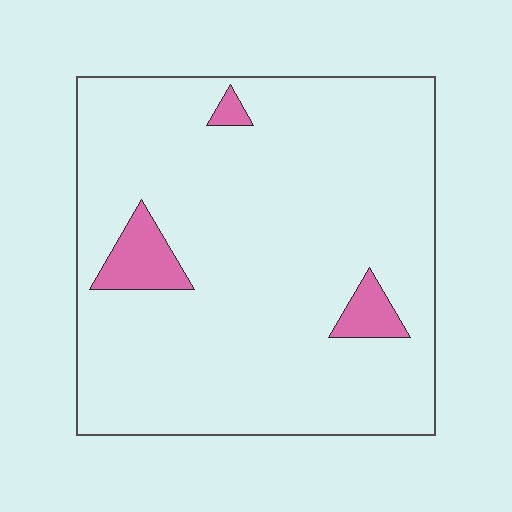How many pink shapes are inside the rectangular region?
3.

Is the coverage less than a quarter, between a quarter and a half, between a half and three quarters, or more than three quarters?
Less than a quarter.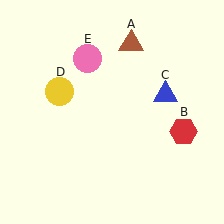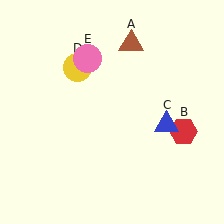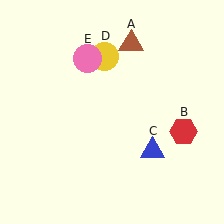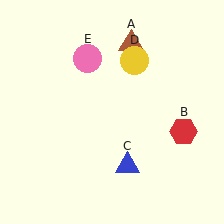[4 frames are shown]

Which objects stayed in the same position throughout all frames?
Brown triangle (object A) and red hexagon (object B) and pink circle (object E) remained stationary.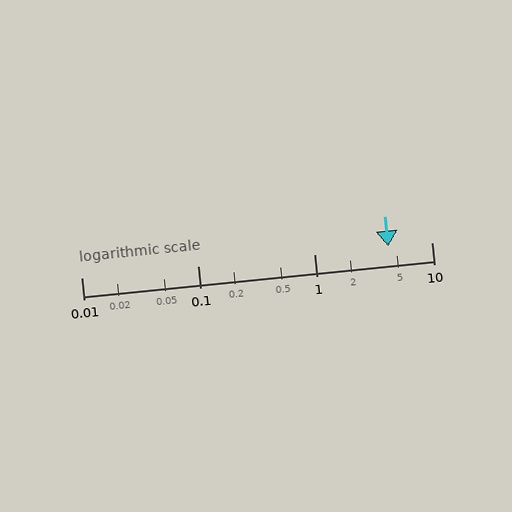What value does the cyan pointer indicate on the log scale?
The pointer indicates approximately 4.3.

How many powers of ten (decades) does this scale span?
The scale spans 3 decades, from 0.01 to 10.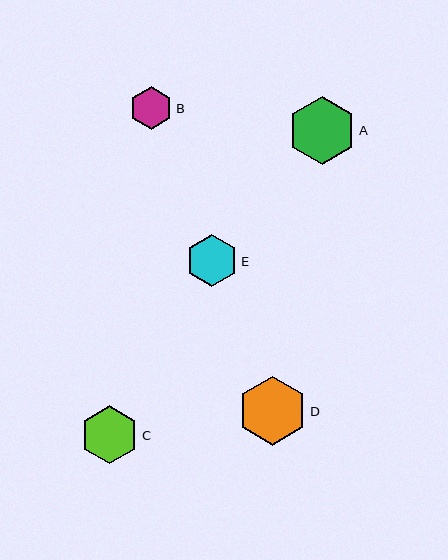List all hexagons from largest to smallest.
From largest to smallest: D, A, C, E, B.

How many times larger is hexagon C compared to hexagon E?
Hexagon C is approximately 1.1 times the size of hexagon E.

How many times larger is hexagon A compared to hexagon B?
Hexagon A is approximately 1.6 times the size of hexagon B.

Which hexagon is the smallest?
Hexagon B is the smallest with a size of approximately 43 pixels.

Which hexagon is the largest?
Hexagon D is the largest with a size of approximately 69 pixels.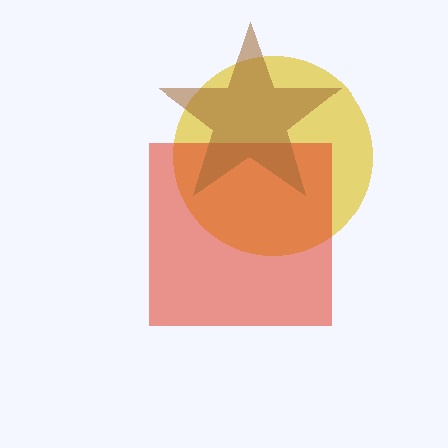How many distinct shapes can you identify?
There are 3 distinct shapes: a yellow circle, a red square, a brown star.